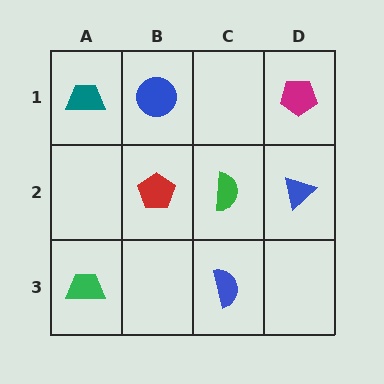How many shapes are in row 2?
3 shapes.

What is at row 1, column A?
A teal trapezoid.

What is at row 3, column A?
A green trapezoid.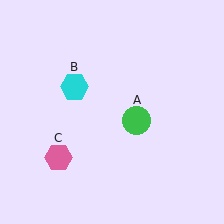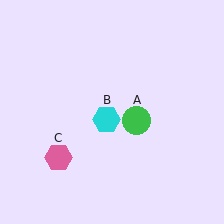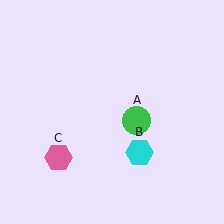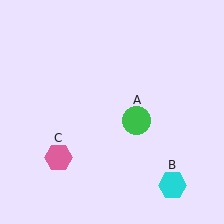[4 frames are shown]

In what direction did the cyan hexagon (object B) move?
The cyan hexagon (object B) moved down and to the right.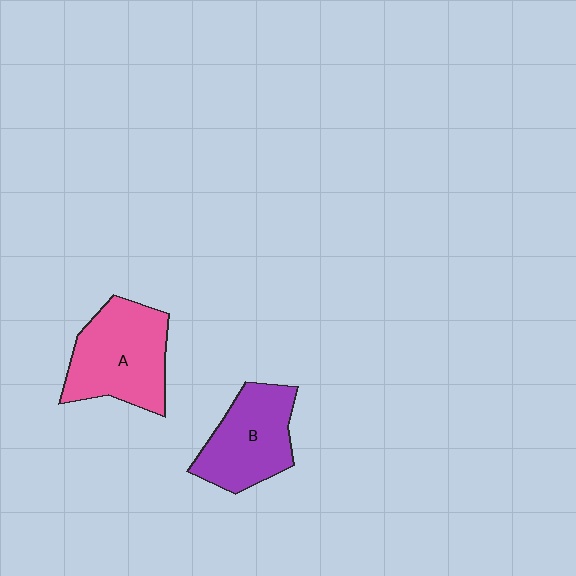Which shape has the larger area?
Shape A (pink).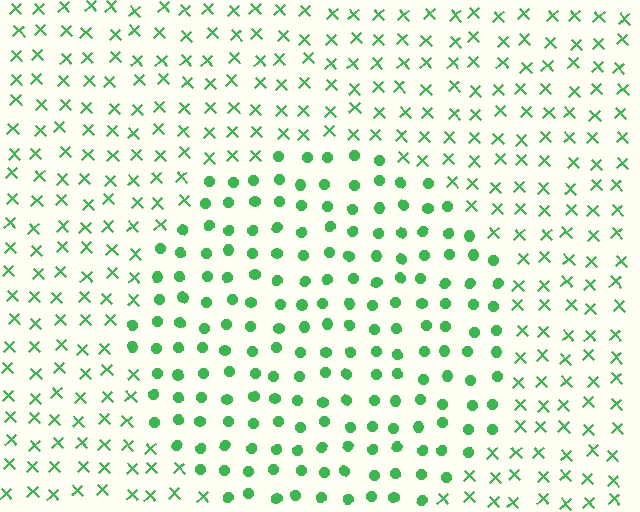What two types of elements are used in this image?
The image uses circles inside the circle region and X marks outside it.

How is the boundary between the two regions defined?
The boundary is defined by a change in element shape: circles inside vs. X marks outside. All elements share the same color and spacing.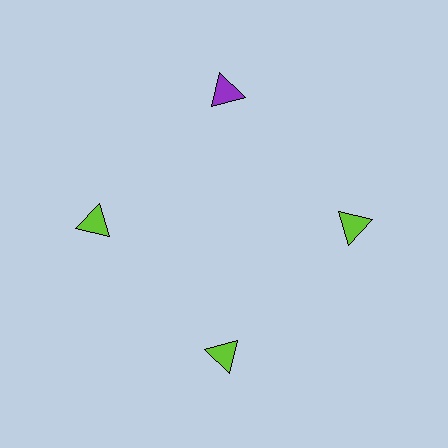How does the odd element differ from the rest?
It has a different color: purple instead of lime.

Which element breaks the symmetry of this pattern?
The purple triangle at roughly the 12 o'clock position breaks the symmetry. All other shapes are lime triangles.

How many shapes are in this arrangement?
There are 4 shapes arranged in a ring pattern.